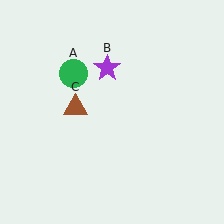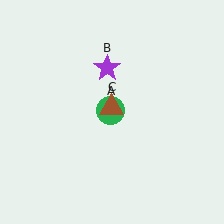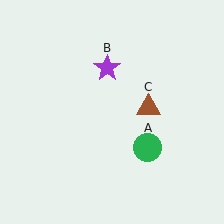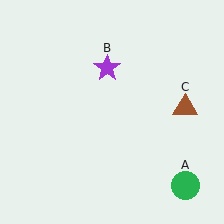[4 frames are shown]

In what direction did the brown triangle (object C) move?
The brown triangle (object C) moved right.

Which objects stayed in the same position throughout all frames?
Purple star (object B) remained stationary.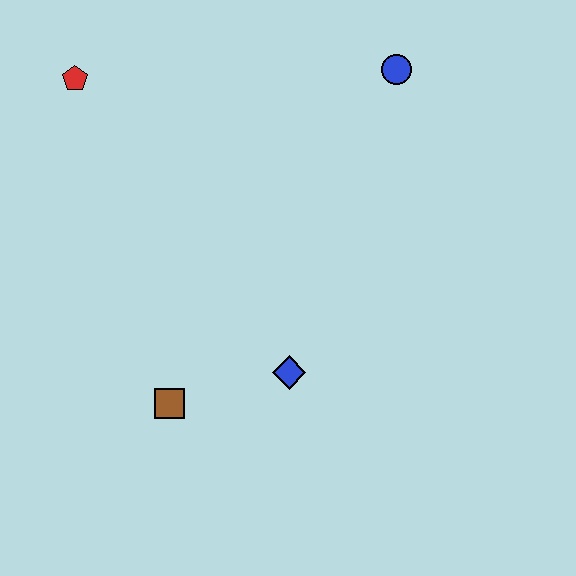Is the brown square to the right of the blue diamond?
No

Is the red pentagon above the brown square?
Yes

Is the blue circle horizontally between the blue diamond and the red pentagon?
No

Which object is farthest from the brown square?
The blue circle is farthest from the brown square.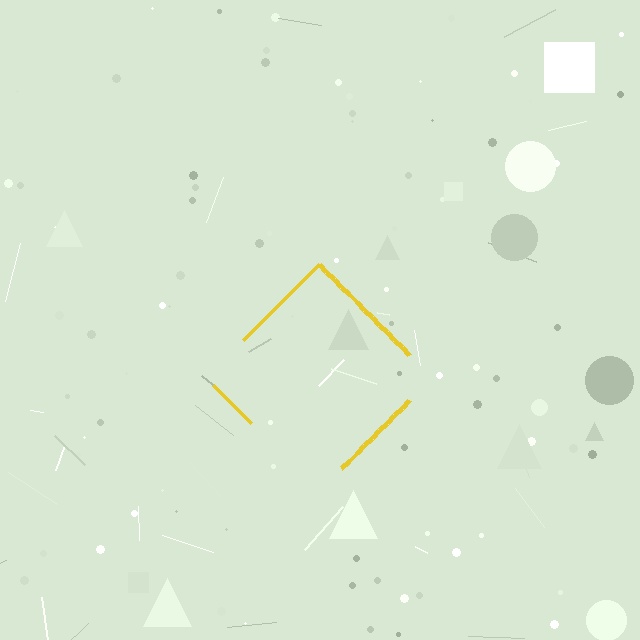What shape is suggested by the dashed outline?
The dashed outline suggests a diamond.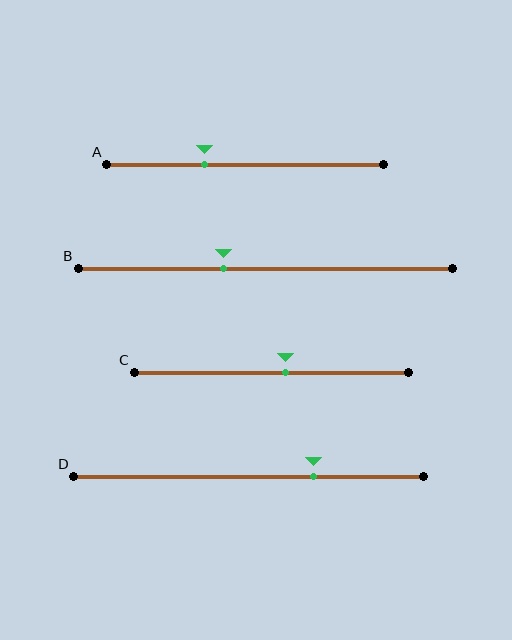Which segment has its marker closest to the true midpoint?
Segment C has its marker closest to the true midpoint.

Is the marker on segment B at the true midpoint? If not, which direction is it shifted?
No, the marker on segment B is shifted to the left by about 11% of the segment length.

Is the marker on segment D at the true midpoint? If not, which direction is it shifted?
No, the marker on segment D is shifted to the right by about 18% of the segment length.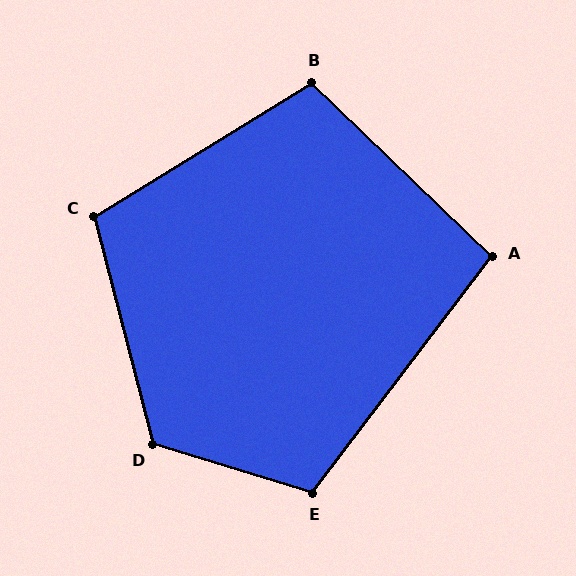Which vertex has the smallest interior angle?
A, at approximately 97 degrees.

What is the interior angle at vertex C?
Approximately 107 degrees (obtuse).